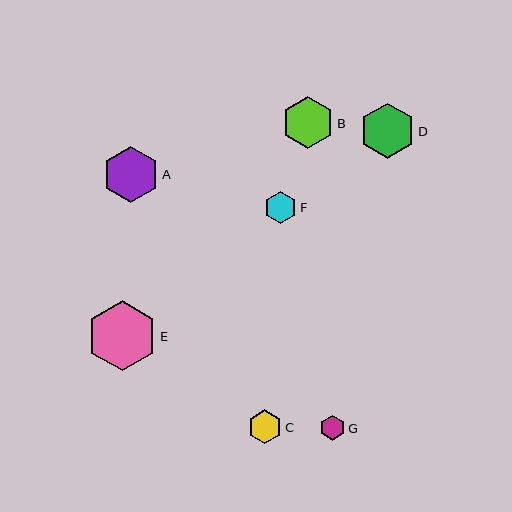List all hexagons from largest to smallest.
From largest to smallest: E, A, D, B, C, F, G.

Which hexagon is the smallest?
Hexagon G is the smallest with a size of approximately 25 pixels.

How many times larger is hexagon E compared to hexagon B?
Hexagon E is approximately 1.3 times the size of hexagon B.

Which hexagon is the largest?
Hexagon E is the largest with a size of approximately 70 pixels.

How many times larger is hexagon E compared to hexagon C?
Hexagon E is approximately 2.1 times the size of hexagon C.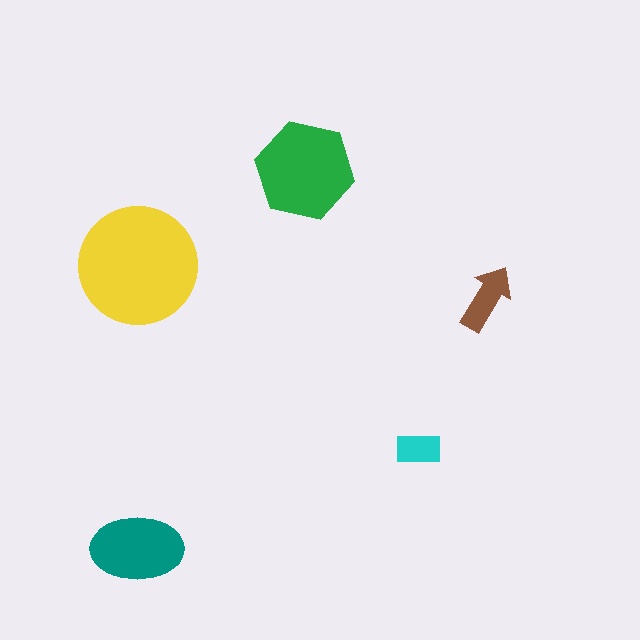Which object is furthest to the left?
The teal ellipse is leftmost.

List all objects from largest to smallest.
The yellow circle, the green hexagon, the teal ellipse, the brown arrow, the cyan rectangle.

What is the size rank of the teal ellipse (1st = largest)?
3rd.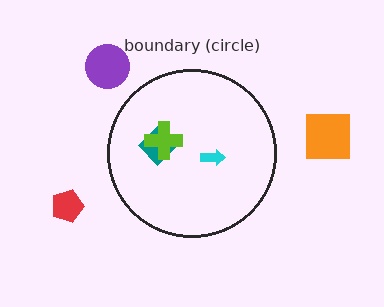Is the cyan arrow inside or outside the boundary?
Inside.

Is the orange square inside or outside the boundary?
Outside.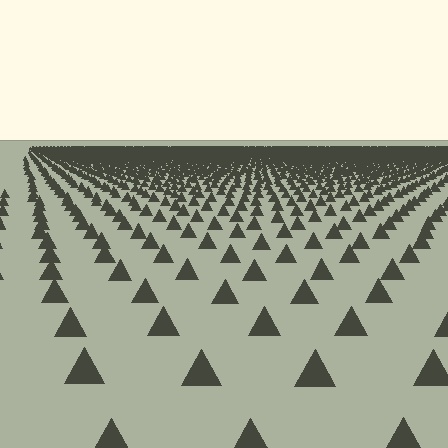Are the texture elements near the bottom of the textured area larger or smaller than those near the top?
Larger. Near the bottom, elements are closer to the viewer and appear at a bigger on-screen size.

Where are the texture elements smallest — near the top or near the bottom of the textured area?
Near the top.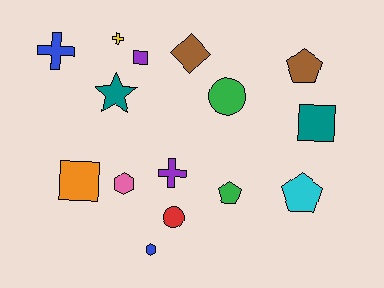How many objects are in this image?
There are 15 objects.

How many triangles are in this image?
There are no triangles.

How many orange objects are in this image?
There is 1 orange object.